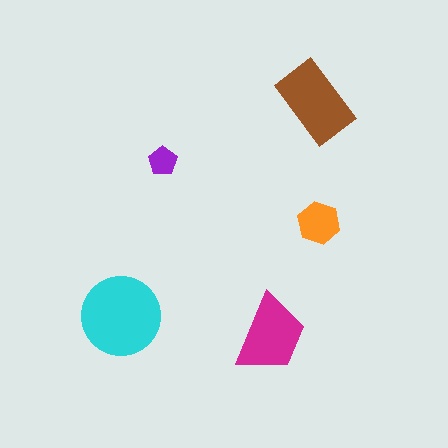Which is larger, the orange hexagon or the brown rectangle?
The brown rectangle.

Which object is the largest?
The cyan circle.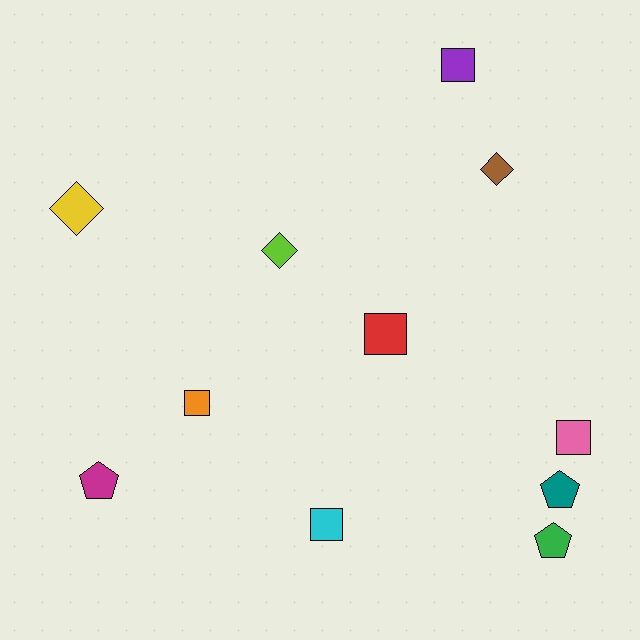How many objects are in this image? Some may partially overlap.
There are 11 objects.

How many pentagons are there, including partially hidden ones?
There are 3 pentagons.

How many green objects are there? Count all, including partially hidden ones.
There is 1 green object.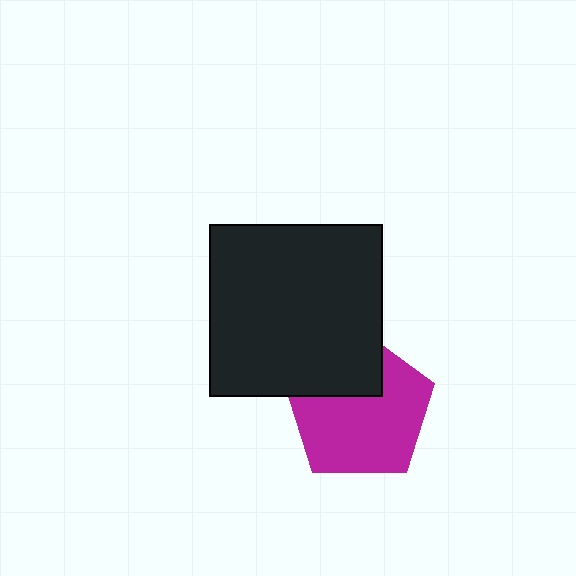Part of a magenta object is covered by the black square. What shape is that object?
It is a pentagon.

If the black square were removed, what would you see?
You would see the complete magenta pentagon.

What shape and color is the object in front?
The object in front is a black square.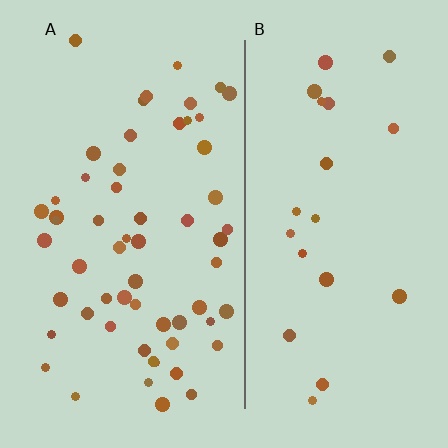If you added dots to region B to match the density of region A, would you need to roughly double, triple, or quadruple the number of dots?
Approximately triple.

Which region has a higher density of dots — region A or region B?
A (the left).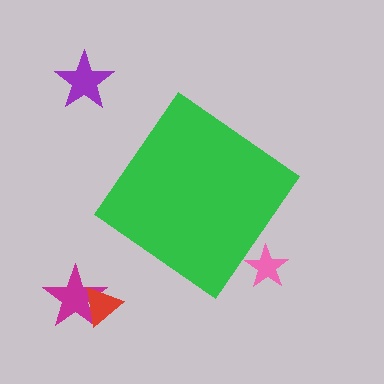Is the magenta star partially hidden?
No, the magenta star is fully visible.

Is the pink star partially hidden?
Yes, the pink star is partially hidden behind the green diamond.